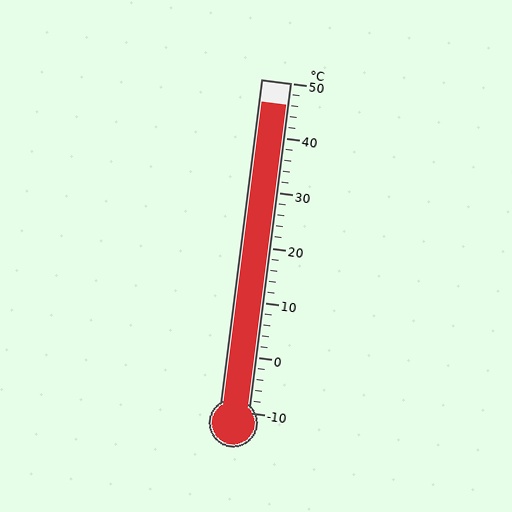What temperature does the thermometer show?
The thermometer shows approximately 46°C.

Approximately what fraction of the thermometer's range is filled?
The thermometer is filled to approximately 95% of its range.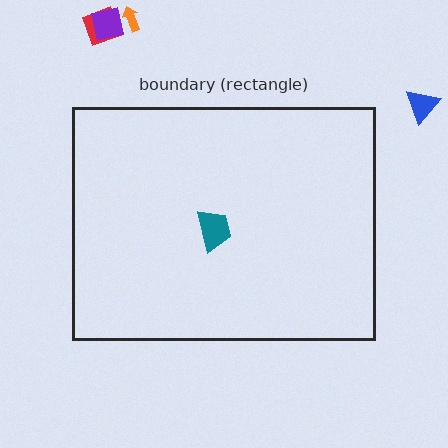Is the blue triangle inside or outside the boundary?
Outside.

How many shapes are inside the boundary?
1 inside, 4 outside.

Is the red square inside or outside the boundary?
Outside.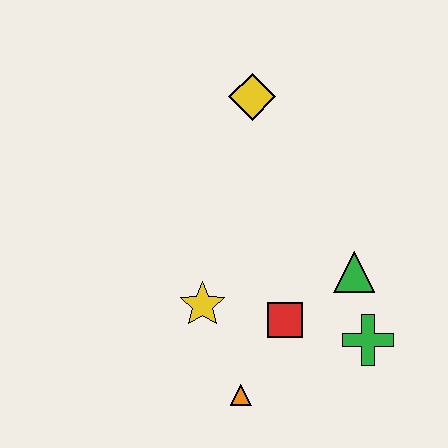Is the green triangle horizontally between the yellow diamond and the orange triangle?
No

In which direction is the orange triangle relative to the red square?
The orange triangle is below the red square.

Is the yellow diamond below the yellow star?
No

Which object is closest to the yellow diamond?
The green triangle is closest to the yellow diamond.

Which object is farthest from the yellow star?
The yellow diamond is farthest from the yellow star.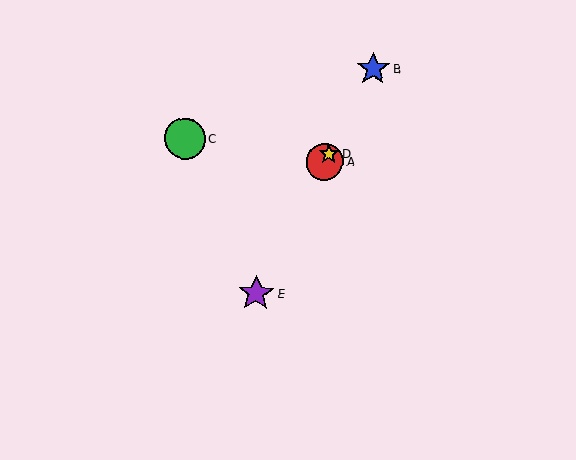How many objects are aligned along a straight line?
4 objects (A, B, D, E) are aligned along a straight line.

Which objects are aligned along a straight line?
Objects A, B, D, E are aligned along a straight line.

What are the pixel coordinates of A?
Object A is at (325, 162).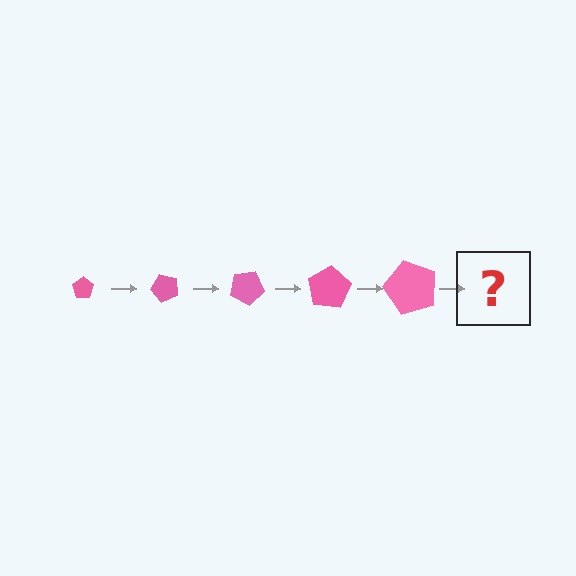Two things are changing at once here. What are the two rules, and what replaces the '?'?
The two rules are that the pentagon grows larger each step and it rotates 50 degrees each step. The '?' should be a pentagon, larger than the previous one and rotated 250 degrees from the start.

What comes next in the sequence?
The next element should be a pentagon, larger than the previous one and rotated 250 degrees from the start.